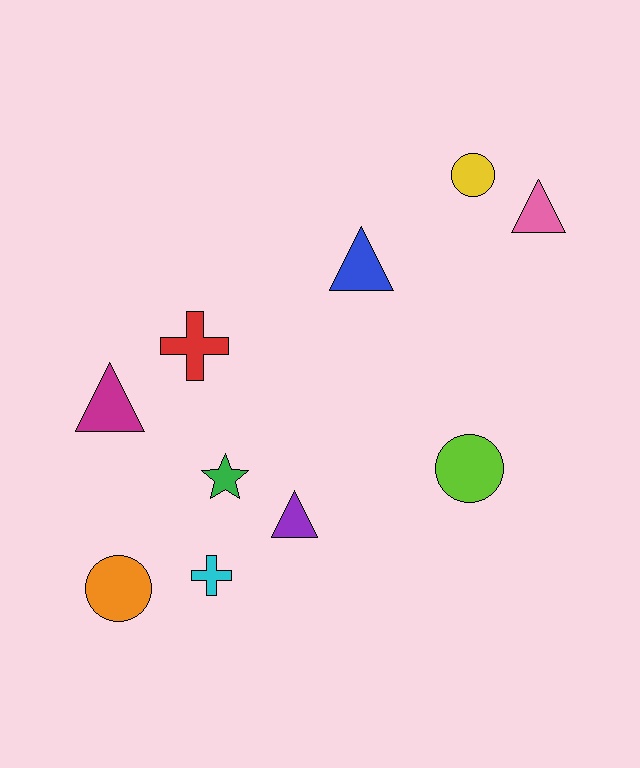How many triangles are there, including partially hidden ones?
There are 4 triangles.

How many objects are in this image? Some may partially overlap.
There are 10 objects.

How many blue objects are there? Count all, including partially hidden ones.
There is 1 blue object.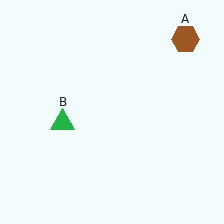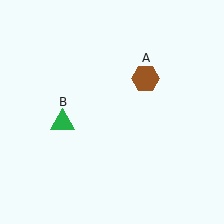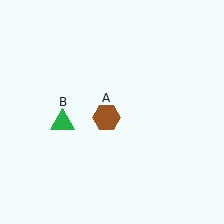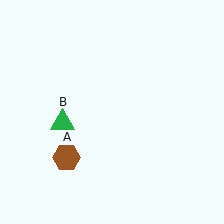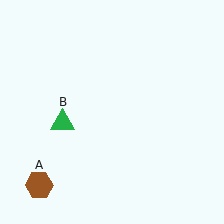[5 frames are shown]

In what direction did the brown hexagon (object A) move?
The brown hexagon (object A) moved down and to the left.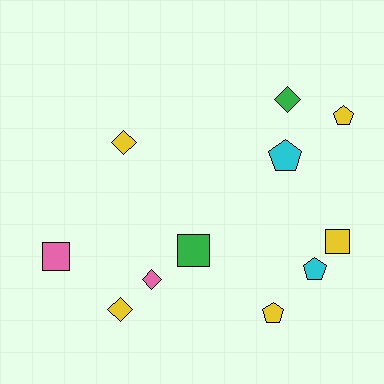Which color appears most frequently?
Yellow, with 5 objects.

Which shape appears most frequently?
Pentagon, with 4 objects.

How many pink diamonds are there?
There is 1 pink diamond.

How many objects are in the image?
There are 11 objects.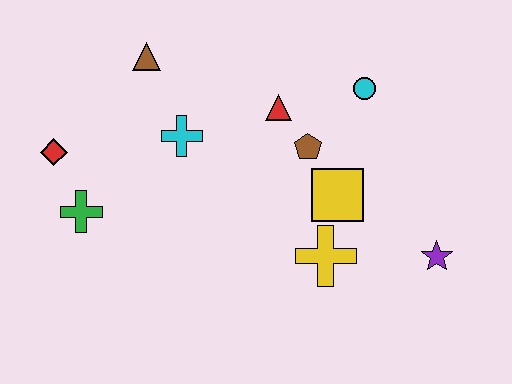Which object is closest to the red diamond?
The green cross is closest to the red diamond.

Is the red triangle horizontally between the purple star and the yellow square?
No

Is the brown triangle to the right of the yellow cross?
No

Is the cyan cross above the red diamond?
Yes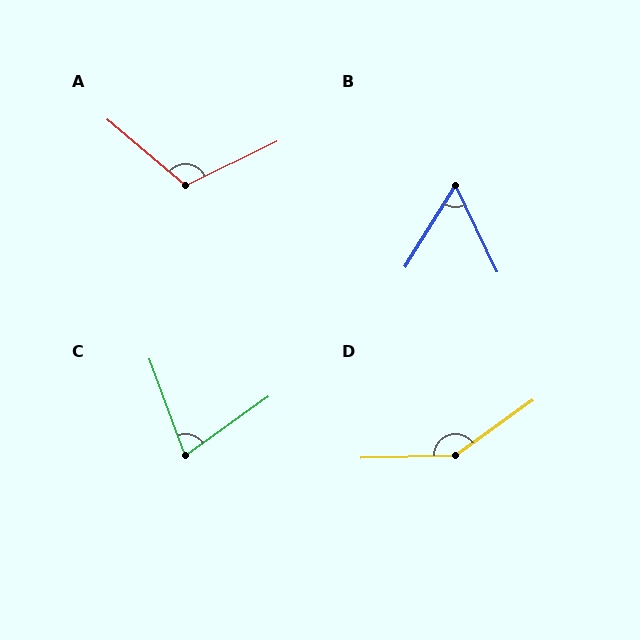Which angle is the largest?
D, at approximately 146 degrees.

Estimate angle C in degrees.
Approximately 75 degrees.